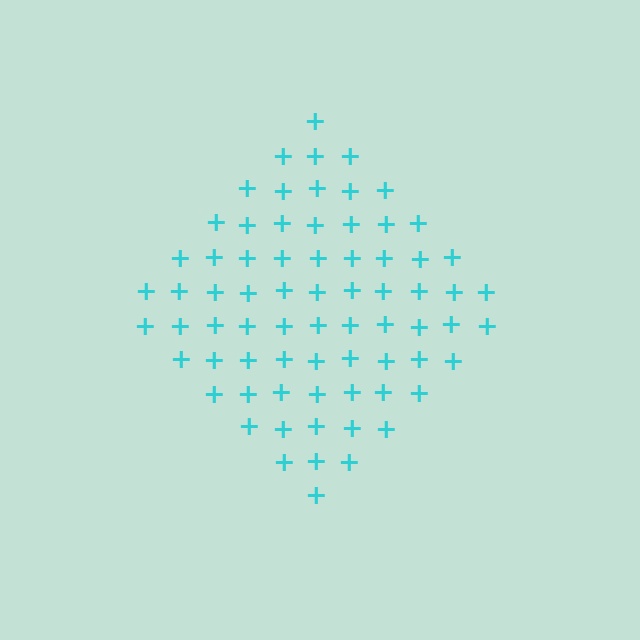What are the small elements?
The small elements are plus signs.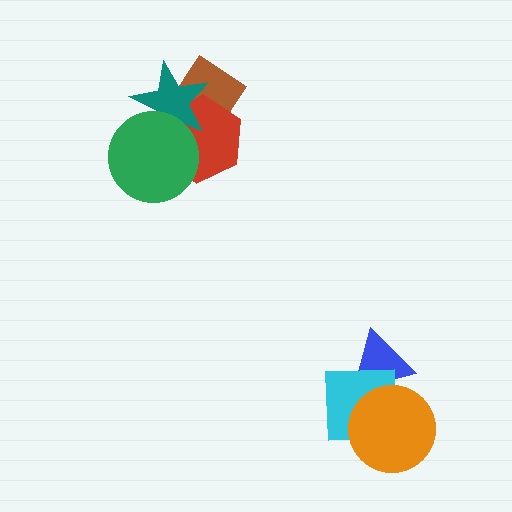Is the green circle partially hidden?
No, no other shape covers it.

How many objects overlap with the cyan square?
2 objects overlap with the cyan square.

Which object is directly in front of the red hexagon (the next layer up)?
The teal star is directly in front of the red hexagon.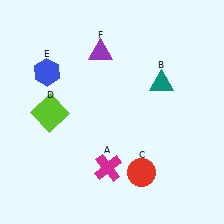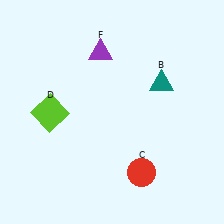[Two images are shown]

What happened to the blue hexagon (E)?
The blue hexagon (E) was removed in Image 2. It was in the top-left area of Image 1.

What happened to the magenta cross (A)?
The magenta cross (A) was removed in Image 2. It was in the bottom-left area of Image 1.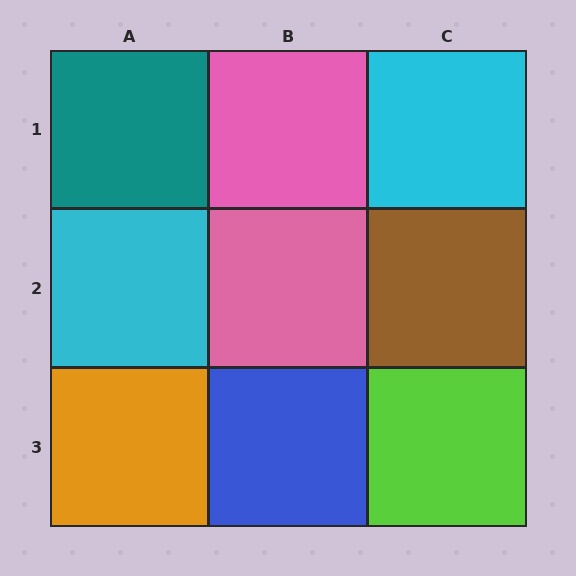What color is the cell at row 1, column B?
Pink.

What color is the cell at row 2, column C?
Brown.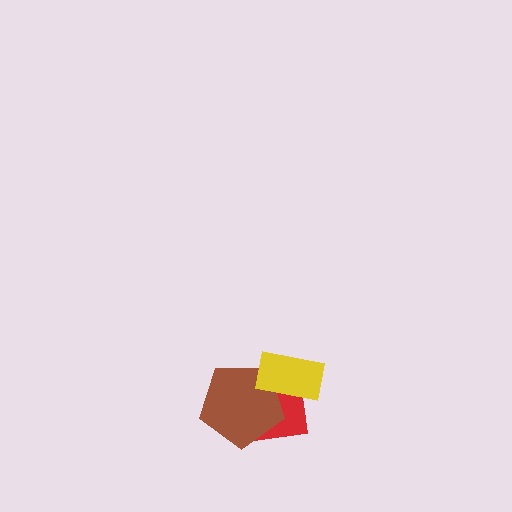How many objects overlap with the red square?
2 objects overlap with the red square.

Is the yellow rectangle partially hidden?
No, no other shape covers it.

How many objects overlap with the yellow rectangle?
2 objects overlap with the yellow rectangle.